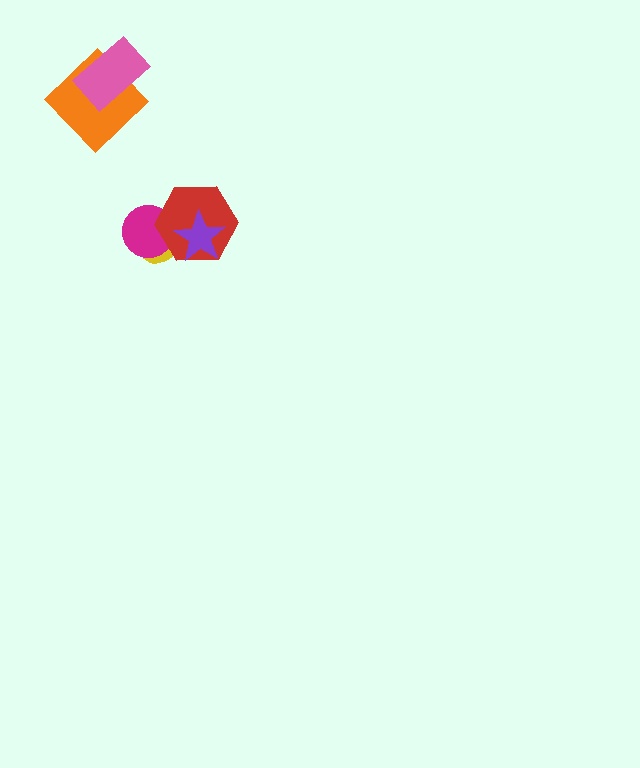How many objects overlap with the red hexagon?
3 objects overlap with the red hexagon.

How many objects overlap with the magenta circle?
2 objects overlap with the magenta circle.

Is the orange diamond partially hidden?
Yes, it is partially covered by another shape.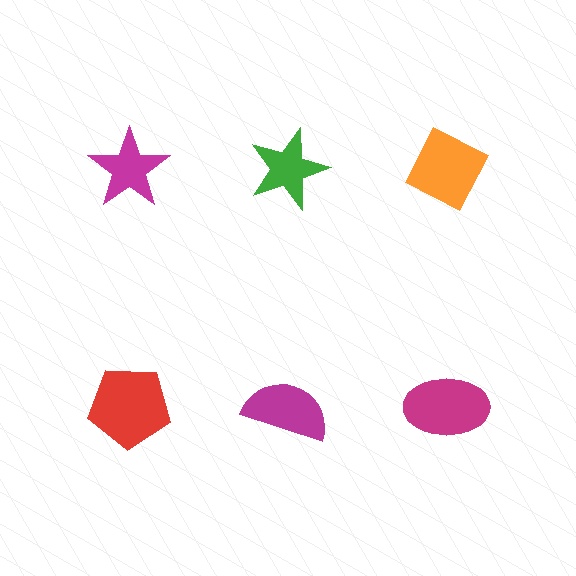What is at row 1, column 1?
A magenta star.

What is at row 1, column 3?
An orange diamond.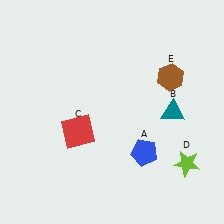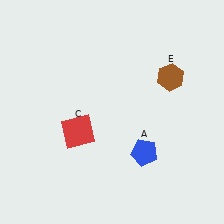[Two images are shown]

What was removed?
The teal triangle (B), the lime star (D) were removed in Image 2.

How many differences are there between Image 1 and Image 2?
There are 2 differences between the two images.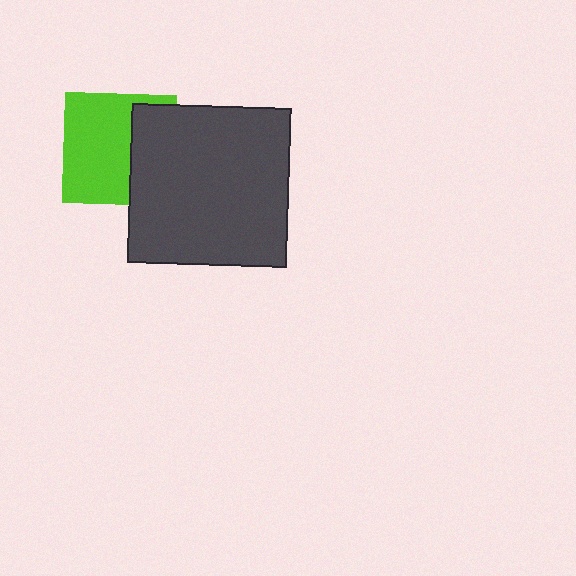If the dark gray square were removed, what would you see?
You would see the complete lime square.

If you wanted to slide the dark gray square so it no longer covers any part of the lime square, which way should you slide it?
Slide it right — that is the most direct way to separate the two shapes.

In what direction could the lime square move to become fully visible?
The lime square could move left. That would shift it out from behind the dark gray square entirely.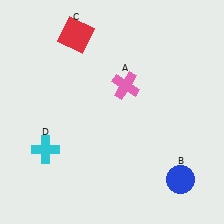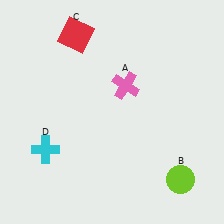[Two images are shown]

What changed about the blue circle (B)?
In Image 1, B is blue. In Image 2, it changed to lime.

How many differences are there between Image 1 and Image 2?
There is 1 difference between the two images.